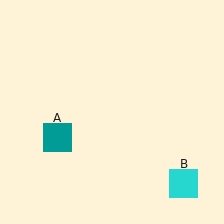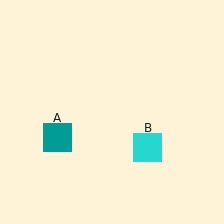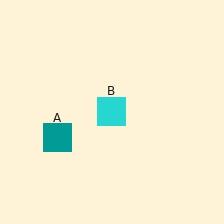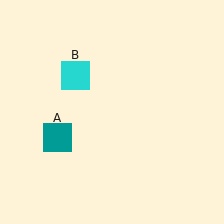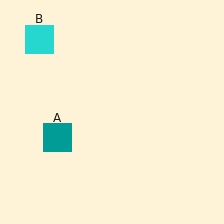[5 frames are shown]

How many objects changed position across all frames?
1 object changed position: cyan square (object B).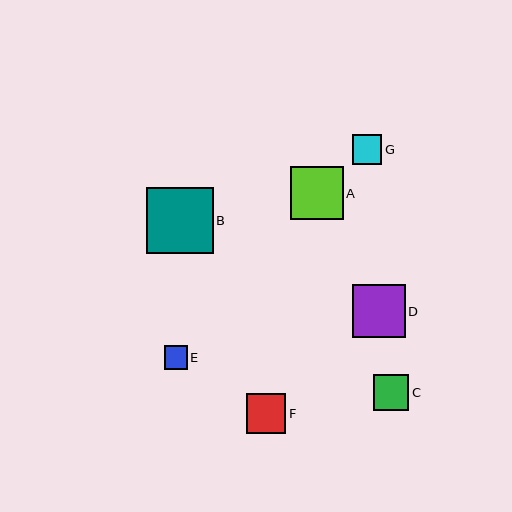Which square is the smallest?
Square E is the smallest with a size of approximately 23 pixels.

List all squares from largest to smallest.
From largest to smallest: B, D, A, F, C, G, E.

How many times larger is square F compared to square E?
Square F is approximately 1.7 times the size of square E.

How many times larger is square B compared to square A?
Square B is approximately 1.3 times the size of square A.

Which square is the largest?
Square B is the largest with a size of approximately 67 pixels.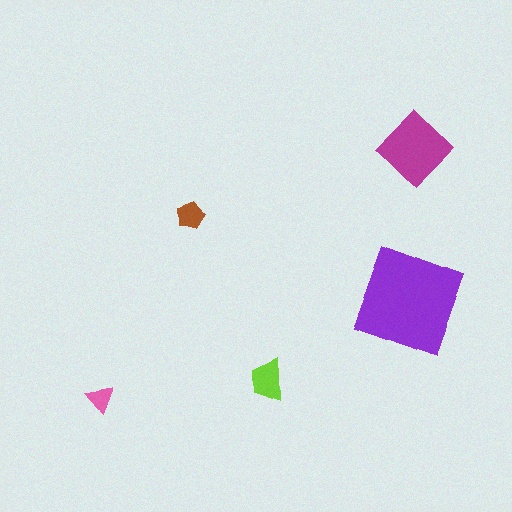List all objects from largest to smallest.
The purple square, the magenta diamond, the lime trapezoid, the brown pentagon, the pink triangle.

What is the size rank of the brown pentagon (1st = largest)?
4th.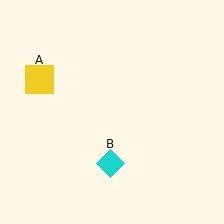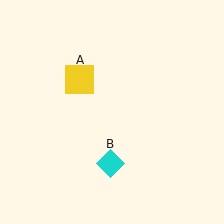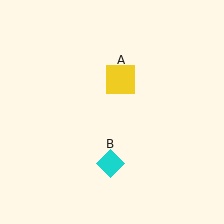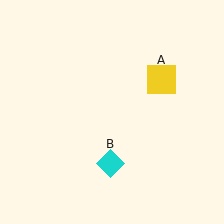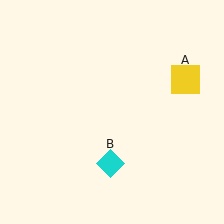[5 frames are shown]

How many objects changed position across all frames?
1 object changed position: yellow square (object A).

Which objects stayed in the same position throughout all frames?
Cyan diamond (object B) remained stationary.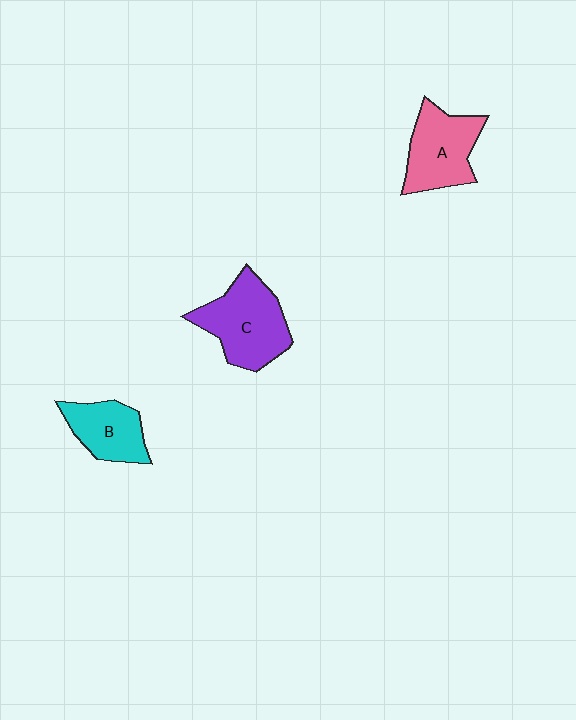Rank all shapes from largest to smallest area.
From largest to smallest: C (purple), A (pink), B (cyan).